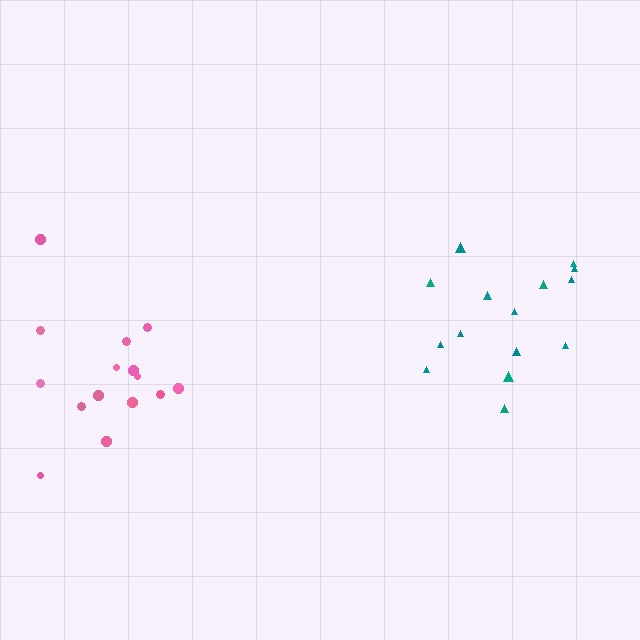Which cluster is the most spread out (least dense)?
Pink.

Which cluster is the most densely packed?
Teal.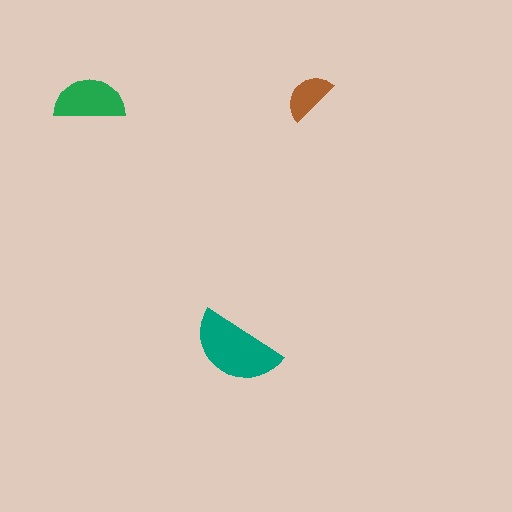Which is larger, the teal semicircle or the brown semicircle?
The teal one.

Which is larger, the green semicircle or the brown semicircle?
The green one.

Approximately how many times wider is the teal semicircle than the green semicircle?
About 1.5 times wider.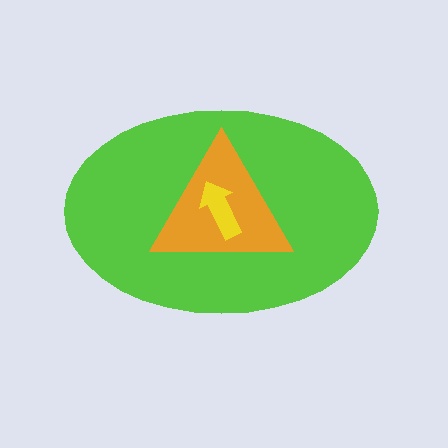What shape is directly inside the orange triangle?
The yellow arrow.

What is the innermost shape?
The yellow arrow.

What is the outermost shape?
The lime ellipse.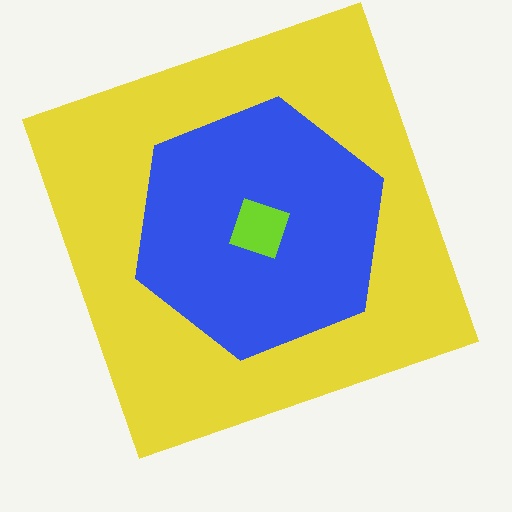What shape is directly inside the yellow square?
The blue hexagon.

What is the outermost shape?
The yellow square.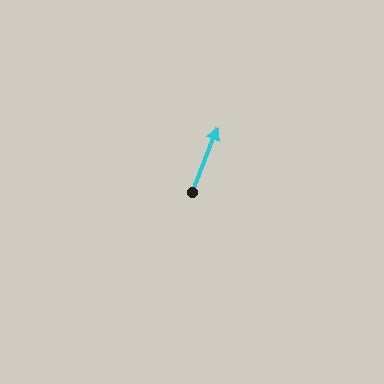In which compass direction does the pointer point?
North.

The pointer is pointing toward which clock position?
Roughly 1 o'clock.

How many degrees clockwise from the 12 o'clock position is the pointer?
Approximately 21 degrees.